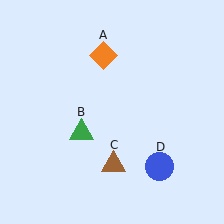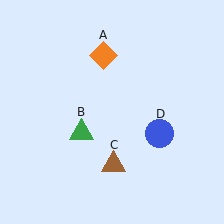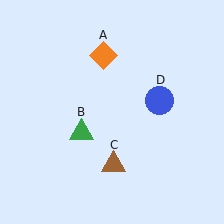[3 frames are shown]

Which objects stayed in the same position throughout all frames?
Orange diamond (object A) and green triangle (object B) and brown triangle (object C) remained stationary.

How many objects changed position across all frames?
1 object changed position: blue circle (object D).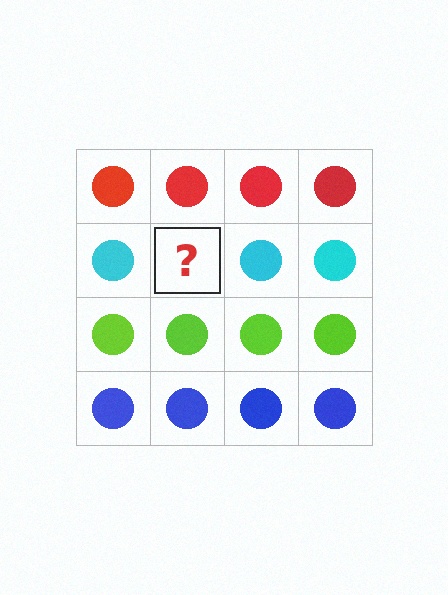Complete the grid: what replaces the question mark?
The question mark should be replaced with a cyan circle.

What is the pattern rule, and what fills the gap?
The rule is that each row has a consistent color. The gap should be filled with a cyan circle.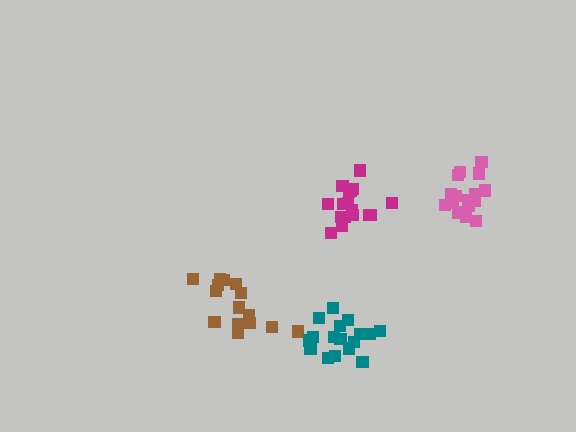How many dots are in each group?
Group 1: 15 dots, Group 2: 17 dots, Group 3: 16 dots, Group 4: 17 dots (65 total).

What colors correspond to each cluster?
The clusters are colored: brown, magenta, pink, teal.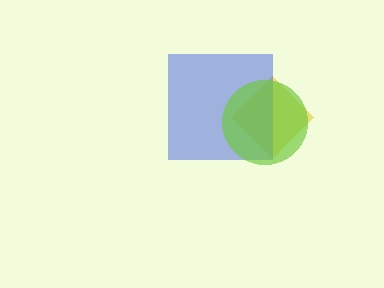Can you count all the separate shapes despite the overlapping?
Yes, there are 3 separate shapes.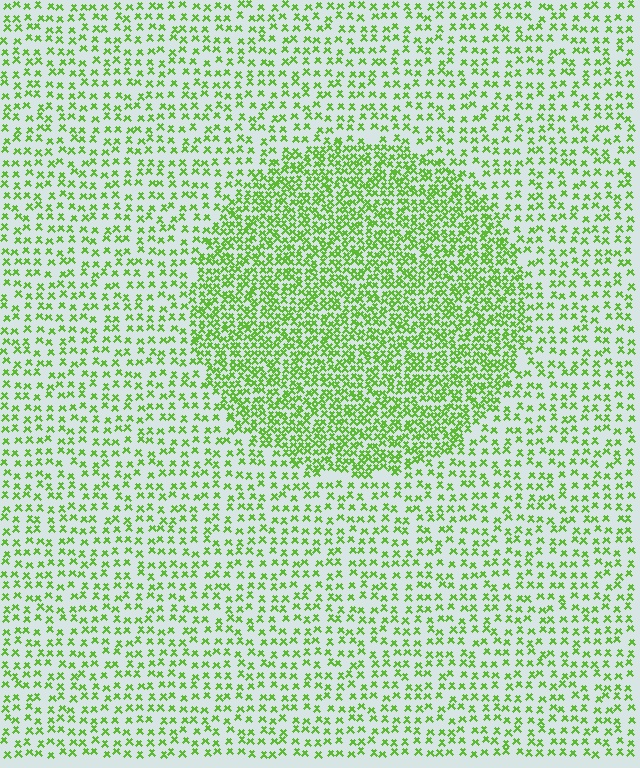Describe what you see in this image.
The image contains small lime elements arranged at two different densities. A circle-shaped region is visible where the elements are more densely packed than the surrounding area.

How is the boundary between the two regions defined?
The boundary is defined by a change in element density (approximately 2.2x ratio). All elements are the same color, size, and shape.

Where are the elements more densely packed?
The elements are more densely packed inside the circle boundary.